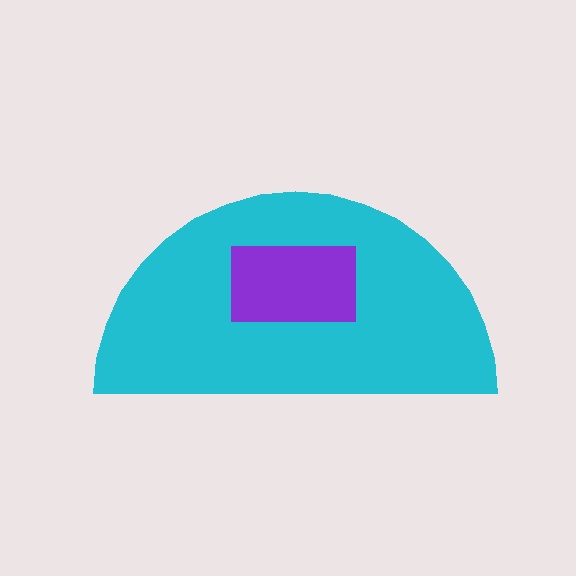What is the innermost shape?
The purple rectangle.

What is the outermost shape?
The cyan semicircle.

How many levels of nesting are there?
2.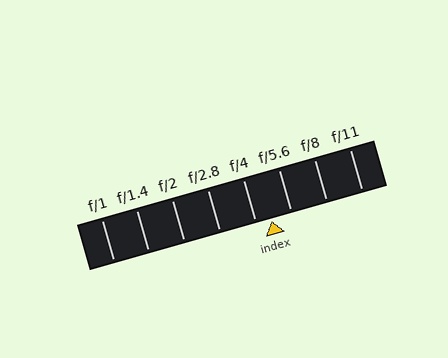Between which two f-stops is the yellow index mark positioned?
The index mark is between f/4 and f/5.6.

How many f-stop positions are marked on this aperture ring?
There are 8 f-stop positions marked.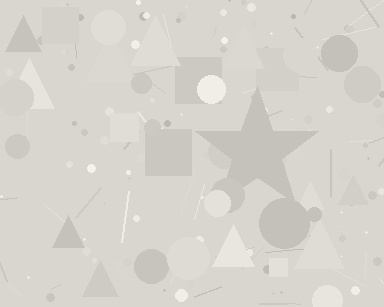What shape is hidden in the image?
A star is hidden in the image.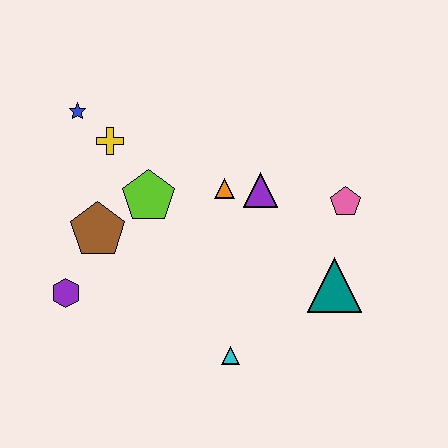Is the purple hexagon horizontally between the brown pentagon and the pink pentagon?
No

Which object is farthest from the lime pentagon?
The teal triangle is farthest from the lime pentagon.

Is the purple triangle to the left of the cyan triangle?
No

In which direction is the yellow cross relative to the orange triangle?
The yellow cross is to the left of the orange triangle.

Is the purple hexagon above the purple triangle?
No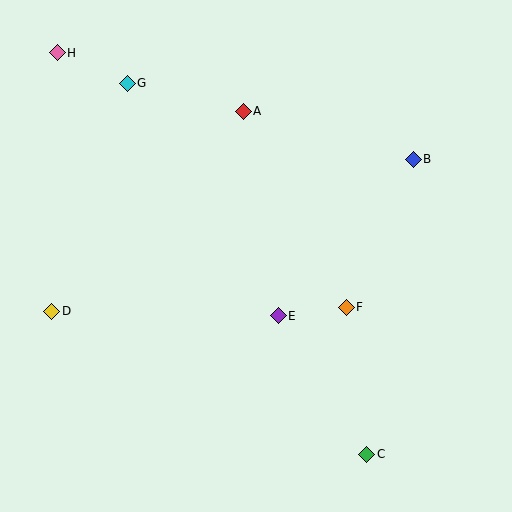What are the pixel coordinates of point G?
Point G is at (127, 83).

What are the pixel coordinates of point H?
Point H is at (57, 53).